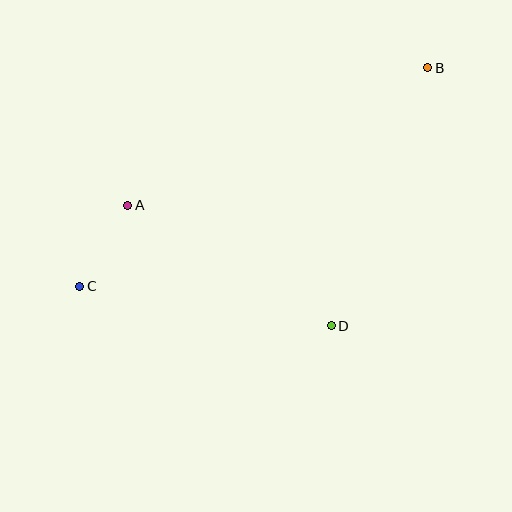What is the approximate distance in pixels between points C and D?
The distance between C and D is approximately 255 pixels.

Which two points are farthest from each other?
Points B and C are farthest from each other.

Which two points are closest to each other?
Points A and C are closest to each other.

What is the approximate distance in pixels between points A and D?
The distance between A and D is approximately 237 pixels.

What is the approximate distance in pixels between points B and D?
The distance between B and D is approximately 276 pixels.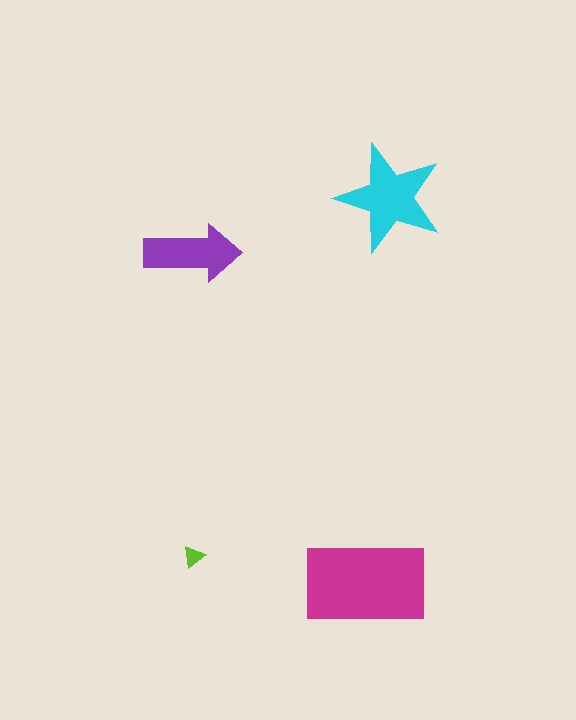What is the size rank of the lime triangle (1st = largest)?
4th.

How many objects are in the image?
There are 4 objects in the image.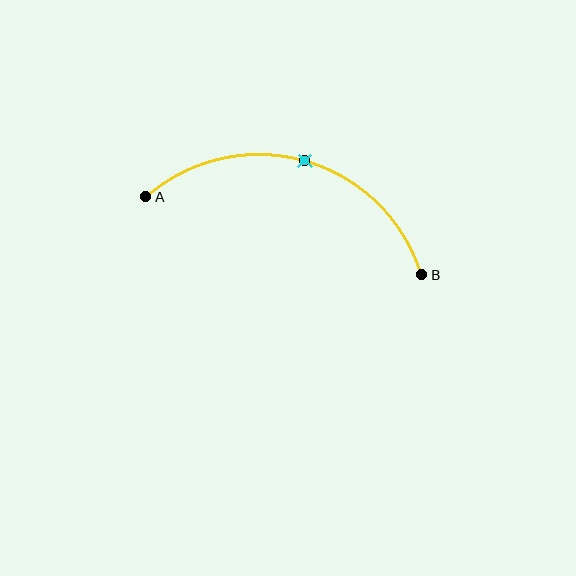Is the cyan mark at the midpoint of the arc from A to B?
Yes. The cyan mark lies on the arc at equal arc-length from both A and B — it is the arc midpoint.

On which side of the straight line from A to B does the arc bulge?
The arc bulges above the straight line connecting A and B.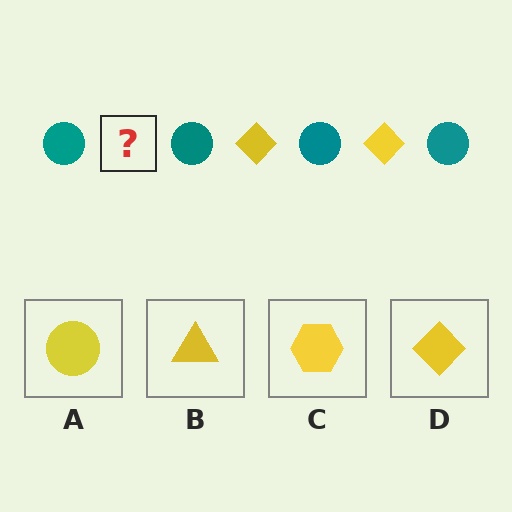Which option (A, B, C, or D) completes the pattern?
D.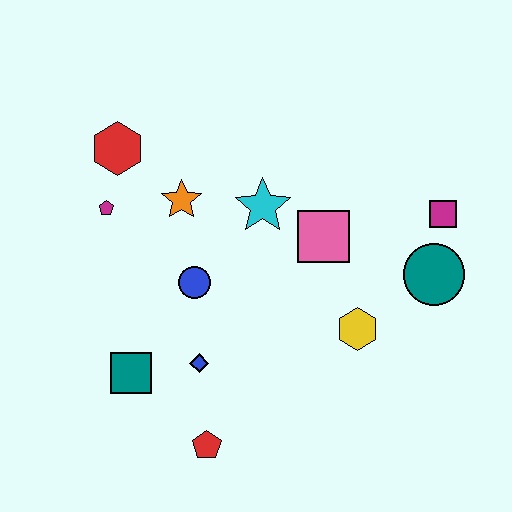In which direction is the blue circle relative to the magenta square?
The blue circle is to the left of the magenta square.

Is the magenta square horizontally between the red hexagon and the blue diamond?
No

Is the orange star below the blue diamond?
No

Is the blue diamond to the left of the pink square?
Yes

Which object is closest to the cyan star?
The pink square is closest to the cyan star.